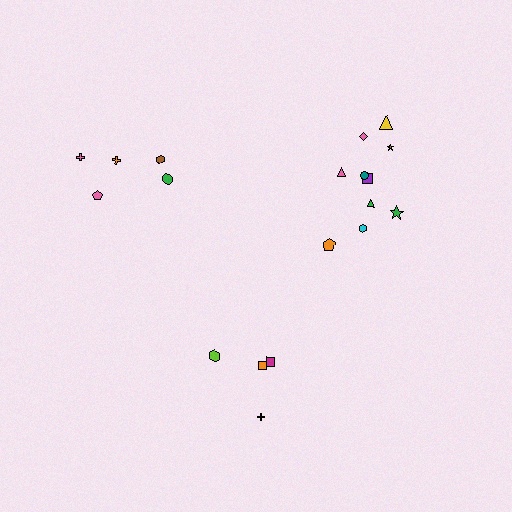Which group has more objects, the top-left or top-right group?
The top-right group.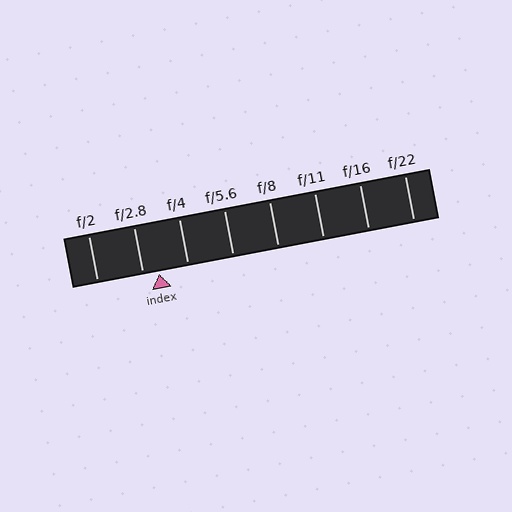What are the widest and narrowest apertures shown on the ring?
The widest aperture shown is f/2 and the narrowest is f/22.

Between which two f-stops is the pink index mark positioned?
The index mark is between f/2.8 and f/4.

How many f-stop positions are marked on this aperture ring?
There are 8 f-stop positions marked.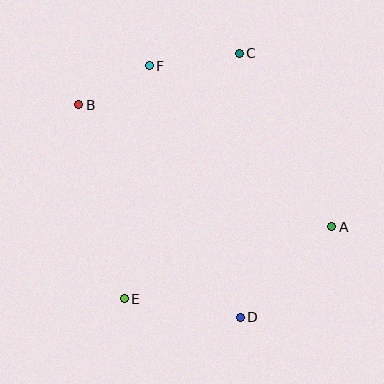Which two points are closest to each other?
Points B and F are closest to each other.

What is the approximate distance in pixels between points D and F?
The distance between D and F is approximately 268 pixels.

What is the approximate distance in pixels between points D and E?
The distance between D and E is approximately 117 pixels.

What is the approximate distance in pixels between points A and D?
The distance between A and D is approximately 129 pixels.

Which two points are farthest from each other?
Points A and B are farthest from each other.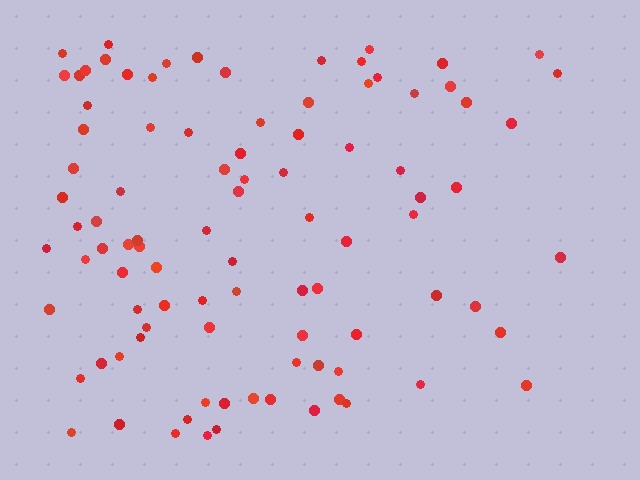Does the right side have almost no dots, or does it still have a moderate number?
Still a moderate number, just noticeably fewer than the left.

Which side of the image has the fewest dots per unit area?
The right.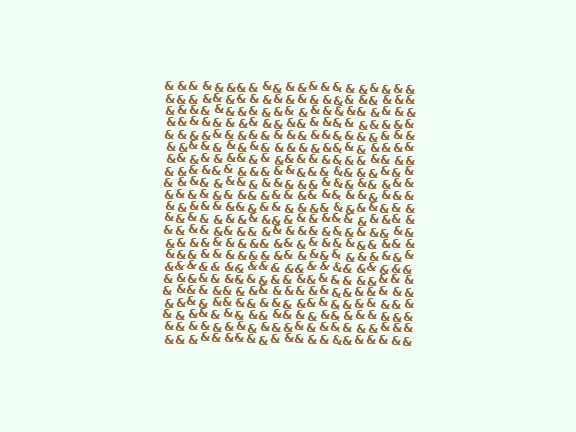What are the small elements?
The small elements are ampersands.